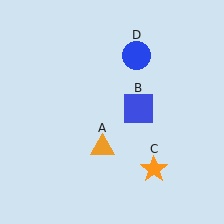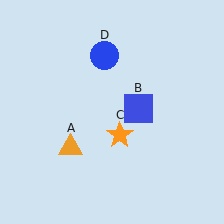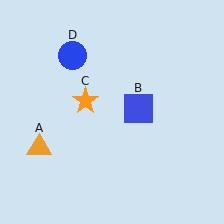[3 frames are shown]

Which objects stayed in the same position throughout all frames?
Blue square (object B) remained stationary.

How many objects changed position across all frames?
3 objects changed position: orange triangle (object A), orange star (object C), blue circle (object D).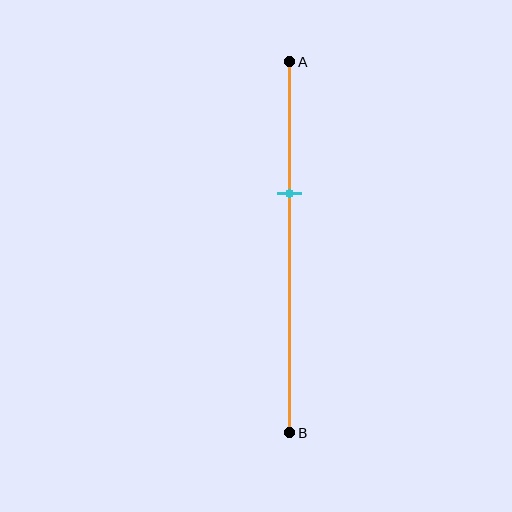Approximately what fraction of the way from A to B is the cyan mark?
The cyan mark is approximately 35% of the way from A to B.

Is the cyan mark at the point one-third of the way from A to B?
Yes, the mark is approximately at the one-third point.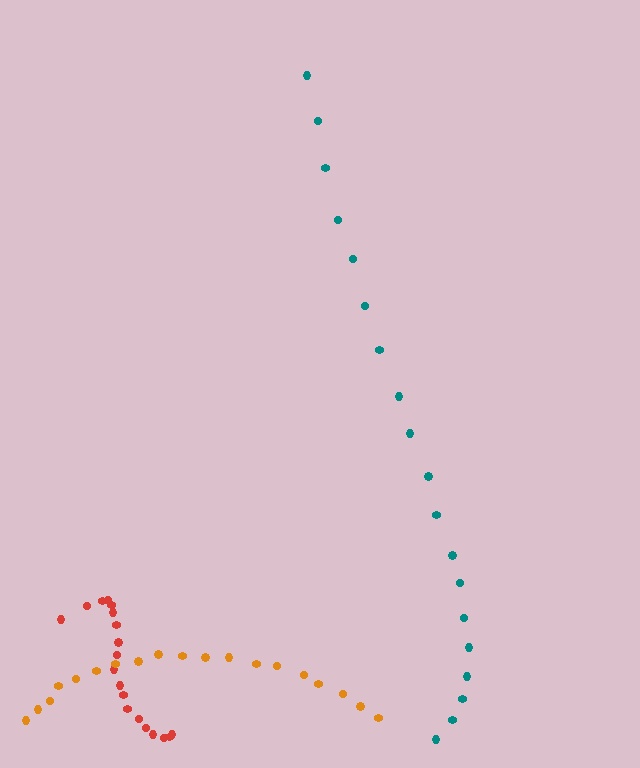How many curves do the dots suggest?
There are 3 distinct paths.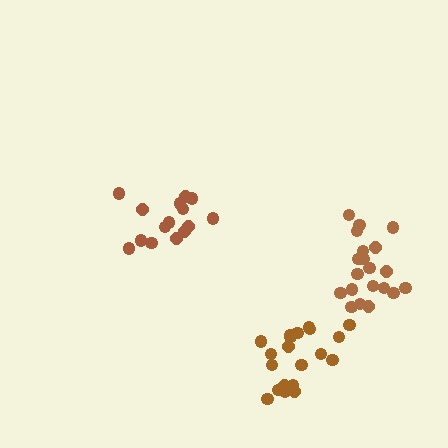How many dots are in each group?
Group 1: 15 dots, Group 2: 20 dots, Group 3: 20 dots (55 total).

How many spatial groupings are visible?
There are 3 spatial groupings.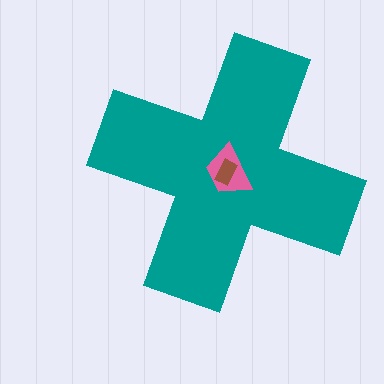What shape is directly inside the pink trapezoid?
The brown rectangle.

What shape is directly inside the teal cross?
The pink trapezoid.